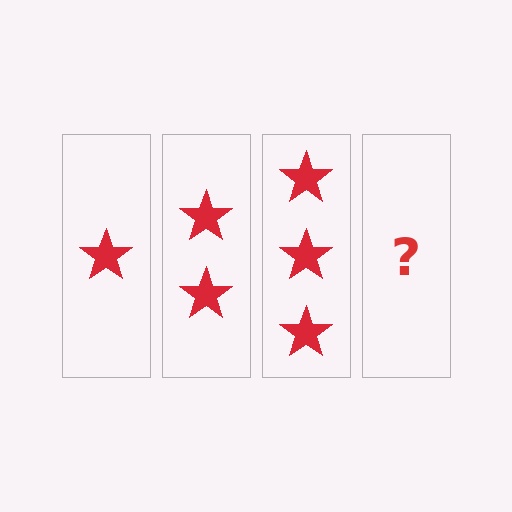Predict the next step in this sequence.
The next step is 4 stars.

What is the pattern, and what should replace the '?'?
The pattern is that each step adds one more star. The '?' should be 4 stars.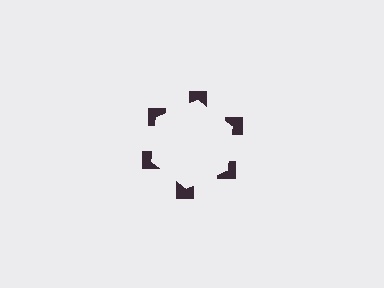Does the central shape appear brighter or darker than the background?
It typically appears slightly brighter than the background, even though no actual brightness change is drawn.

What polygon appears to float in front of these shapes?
An illusory hexagon — its edges are inferred from the aligned wedge cuts in the notched squares, not physically drawn.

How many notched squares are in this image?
There are 6 — one at each vertex of the illusory hexagon.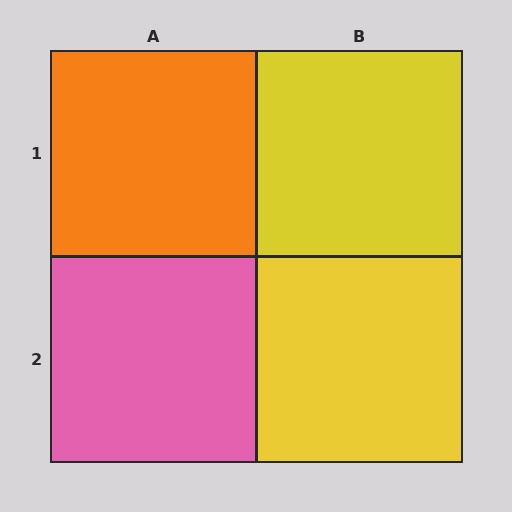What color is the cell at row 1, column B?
Yellow.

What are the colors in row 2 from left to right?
Pink, yellow.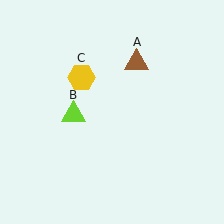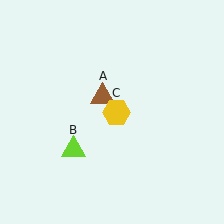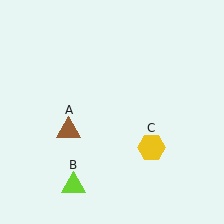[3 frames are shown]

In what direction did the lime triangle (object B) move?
The lime triangle (object B) moved down.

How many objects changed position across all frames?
3 objects changed position: brown triangle (object A), lime triangle (object B), yellow hexagon (object C).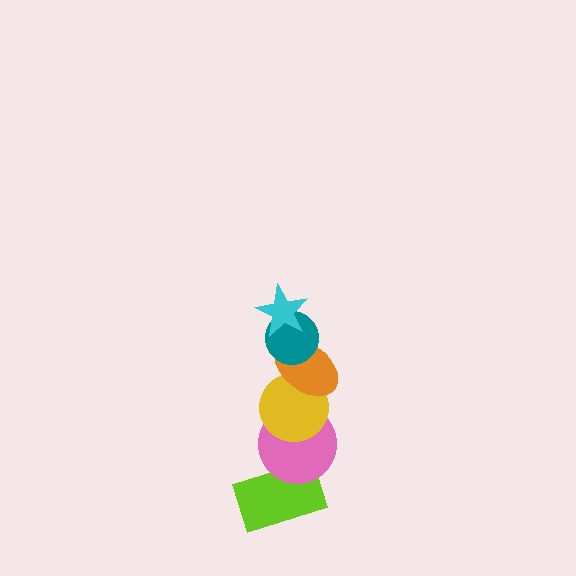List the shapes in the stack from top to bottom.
From top to bottom: the cyan star, the teal circle, the orange ellipse, the yellow circle, the pink circle, the lime rectangle.